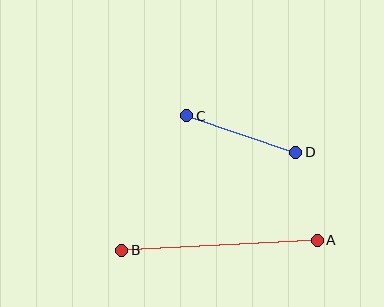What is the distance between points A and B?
The distance is approximately 196 pixels.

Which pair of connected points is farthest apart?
Points A and B are farthest apart.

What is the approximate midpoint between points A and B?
The midpoint is at approximately (220, 245) pixels.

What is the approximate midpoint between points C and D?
The midpoint is at approximately (241, 134) pixels.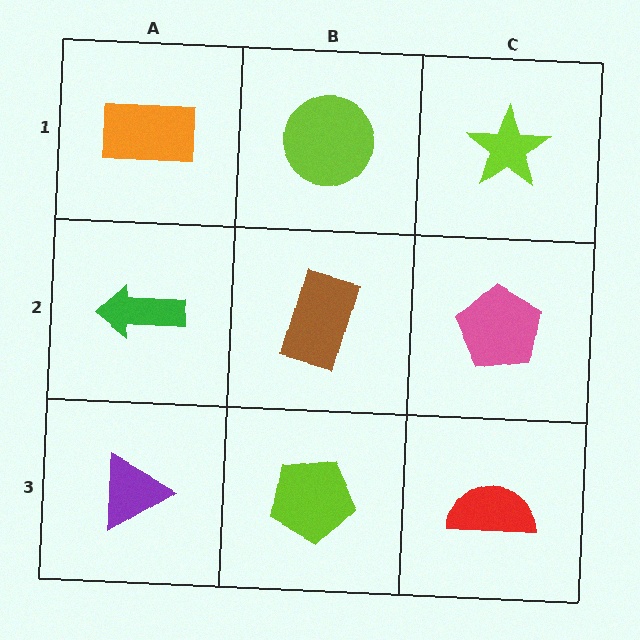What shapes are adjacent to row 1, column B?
A brown rectangle (row 2, column B), an orange rectangle (row 1, column A), a lime star (row 1, column C).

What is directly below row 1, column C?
A pink pentagon.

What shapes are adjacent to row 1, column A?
A green arrow (row 2, column A), a lime circle (row 1, column B).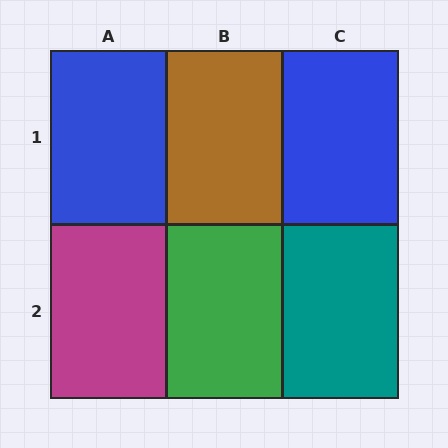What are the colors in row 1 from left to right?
Blue, brown, blue.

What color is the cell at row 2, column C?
Teal.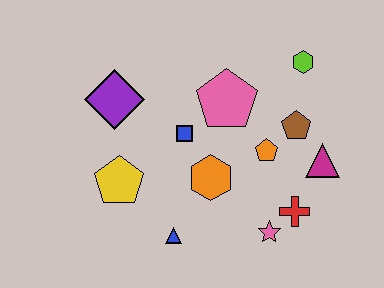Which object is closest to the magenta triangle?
The brown pentagon is closest to the magenta triangle.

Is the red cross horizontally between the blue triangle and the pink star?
No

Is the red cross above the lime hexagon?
No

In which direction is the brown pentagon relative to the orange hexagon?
The brown pentagon is to the right of the orange hexagon.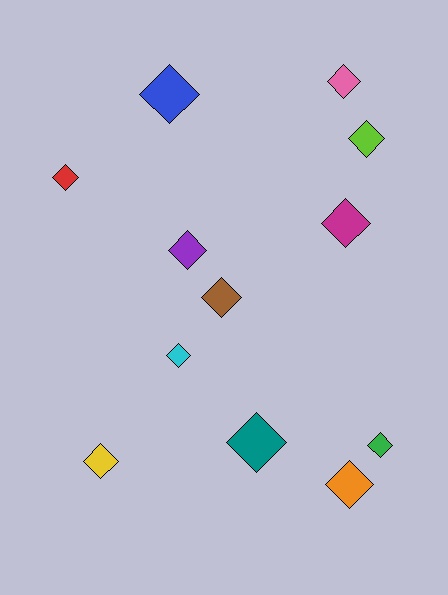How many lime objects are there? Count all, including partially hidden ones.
There is 1 lime object.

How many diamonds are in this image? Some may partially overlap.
There are 12 diamonds.